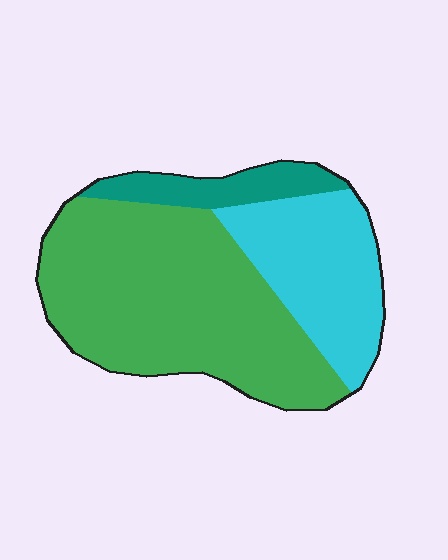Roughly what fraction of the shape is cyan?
Cyan takes up about one quarter (1/4) of the shape.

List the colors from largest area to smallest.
From largest to smallest: green, cyan, teal.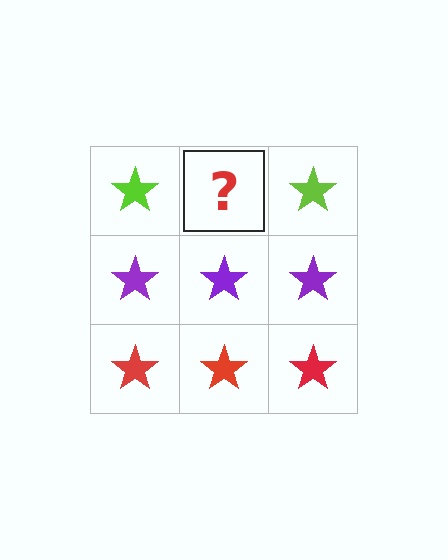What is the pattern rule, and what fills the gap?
The rule is that each row has a consistent color. The gap should be filled with a lime star.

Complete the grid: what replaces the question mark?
The question mark should be replaced with a lime star.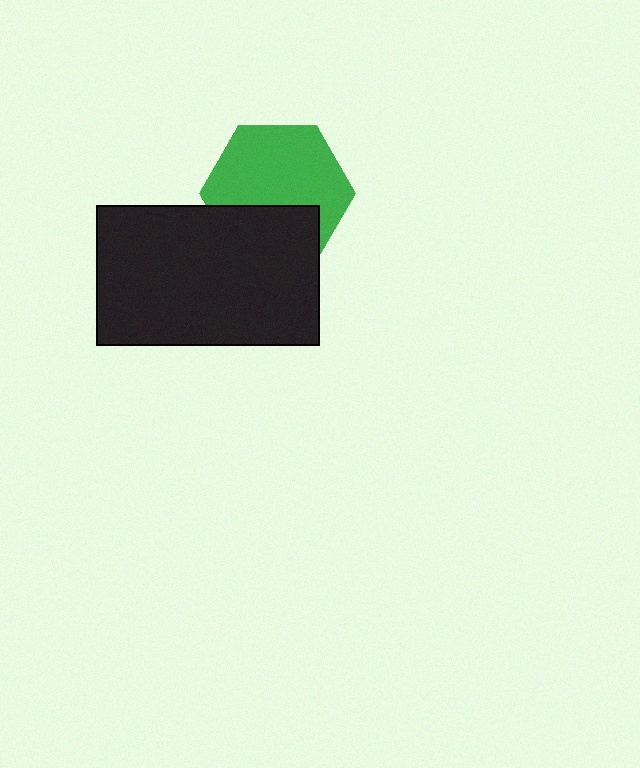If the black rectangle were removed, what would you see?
You would see the complete green hexagon.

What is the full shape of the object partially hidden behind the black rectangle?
The partially hidden object is a green hexagon.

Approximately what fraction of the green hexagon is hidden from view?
Roughly 34% of the green hexagon is hidden behind the black rectangle.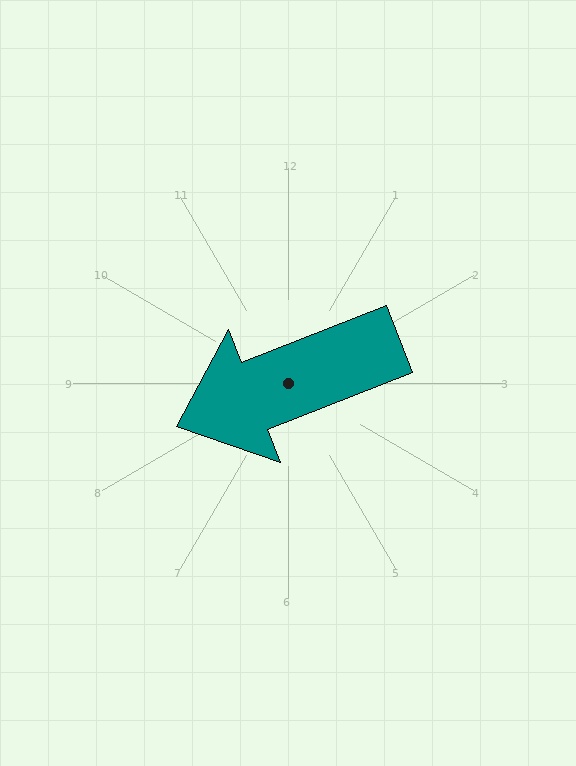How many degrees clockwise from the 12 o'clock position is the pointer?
Approximately 248 degrees.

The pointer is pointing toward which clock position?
Roughly 8 o'clock.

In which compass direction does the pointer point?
West.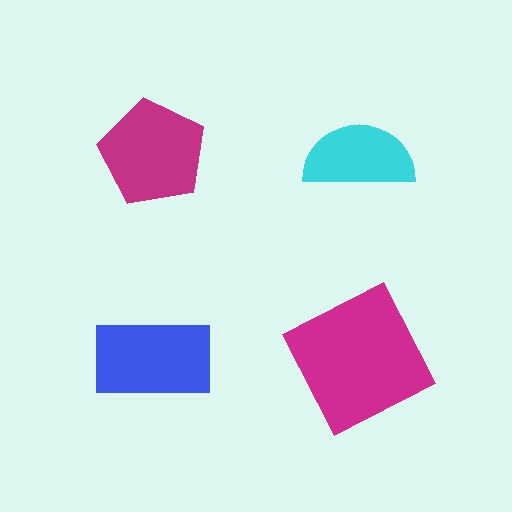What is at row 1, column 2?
A cyan semicircle.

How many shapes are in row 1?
2 shapes.